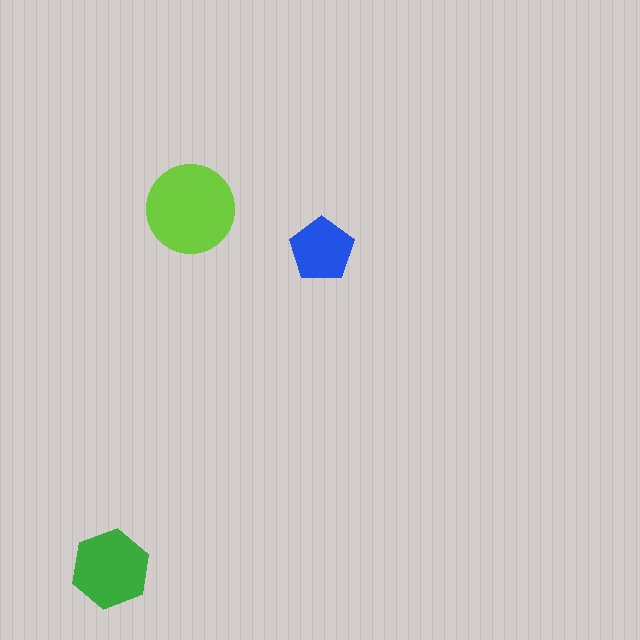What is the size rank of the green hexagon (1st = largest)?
2nd.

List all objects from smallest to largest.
The blue pentagon, the green hexagon, the lime circle.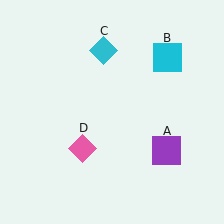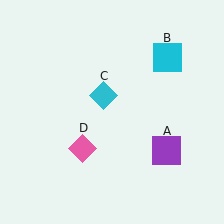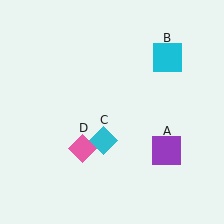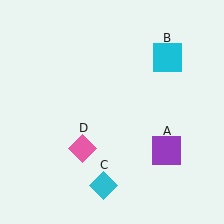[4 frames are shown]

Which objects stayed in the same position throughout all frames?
Purple square (object A) and cyan square (object B) and pink diamond (object D) remained stationary.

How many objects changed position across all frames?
1 object changed position: cyan diamond (object C).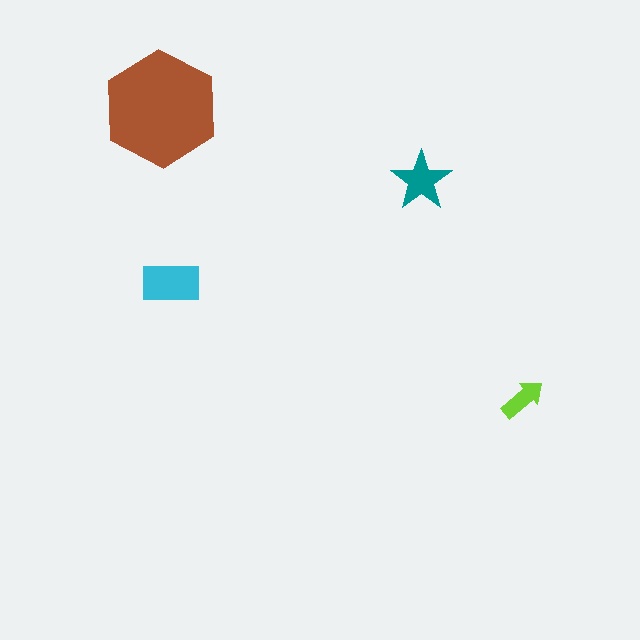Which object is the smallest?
The lime arrow.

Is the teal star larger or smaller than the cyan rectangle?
Smaller.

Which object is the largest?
The brown hexagon.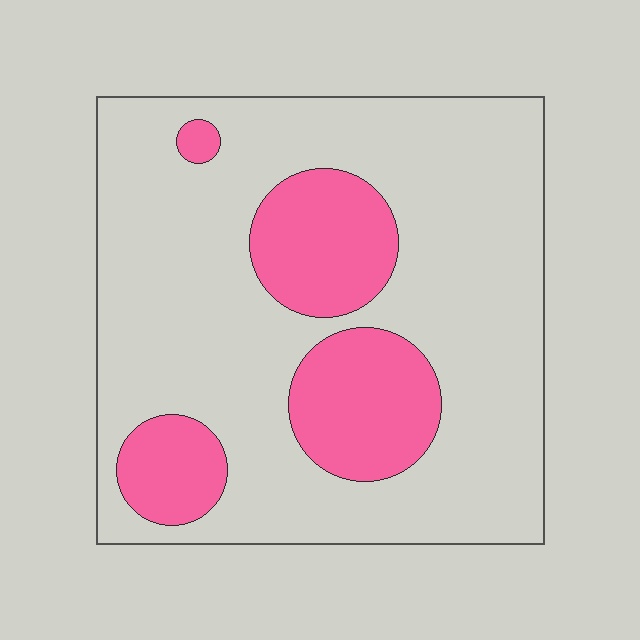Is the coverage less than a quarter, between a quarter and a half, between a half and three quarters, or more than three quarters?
Less than a quarter.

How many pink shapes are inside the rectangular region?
4.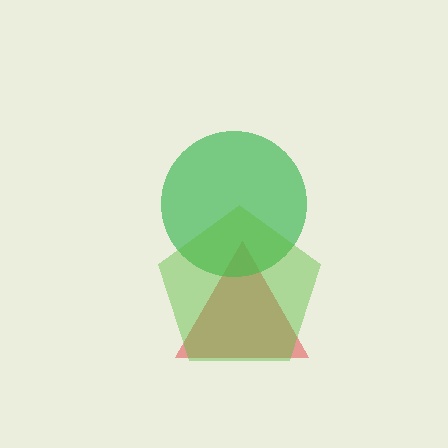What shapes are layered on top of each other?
The layered shapes are: a red triangle, a green circle, a lime pentagon.